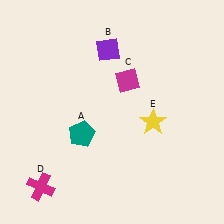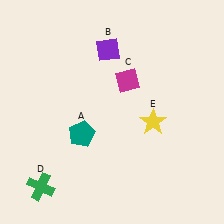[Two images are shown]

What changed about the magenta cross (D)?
In Image 1, D is magenta. In Image 2, it changed to green.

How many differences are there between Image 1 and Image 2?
There is 1 difference between the two images.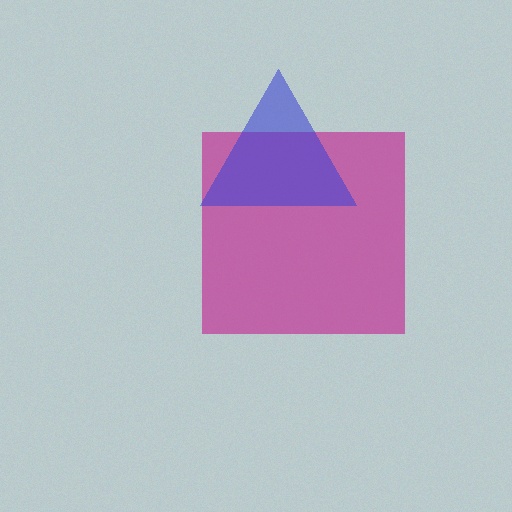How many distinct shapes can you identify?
There are 2 distinct shapes: a magenta square, a blue triangle.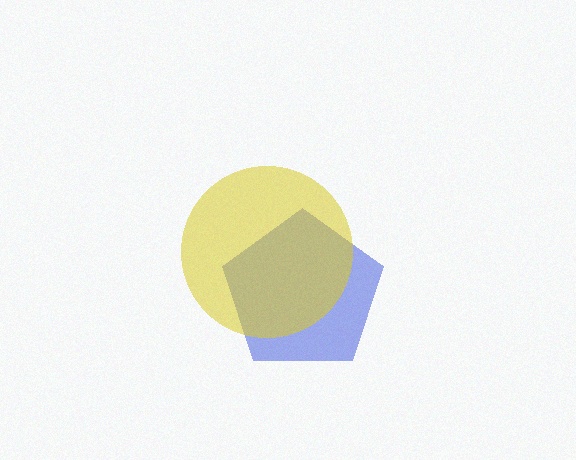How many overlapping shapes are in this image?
There are 2 overlapping shapes in the image.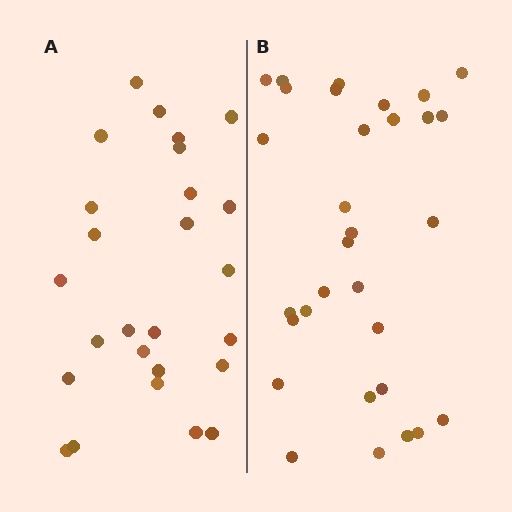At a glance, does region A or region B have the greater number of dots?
Region B (the right region) has more dots.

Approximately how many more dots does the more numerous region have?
Region B has about 5 more dots than region A.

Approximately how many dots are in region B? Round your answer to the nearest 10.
About 30 dots. (The exact count is 31, which rounds to 30.)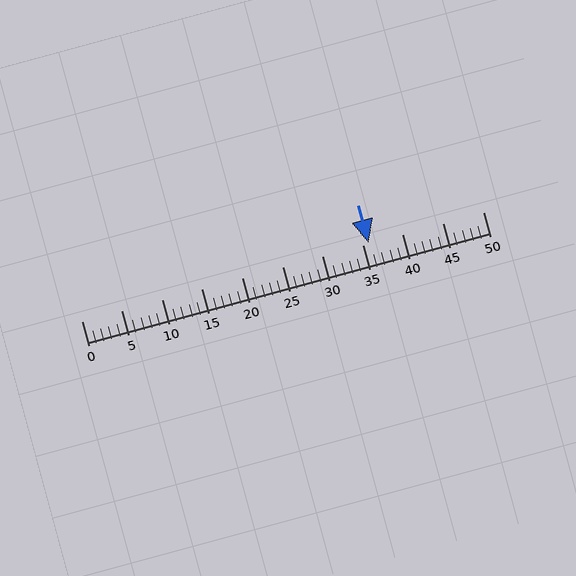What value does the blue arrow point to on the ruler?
The blue arrow points to approximately 36.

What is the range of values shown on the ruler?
The ruler shows values from 0 to 50.